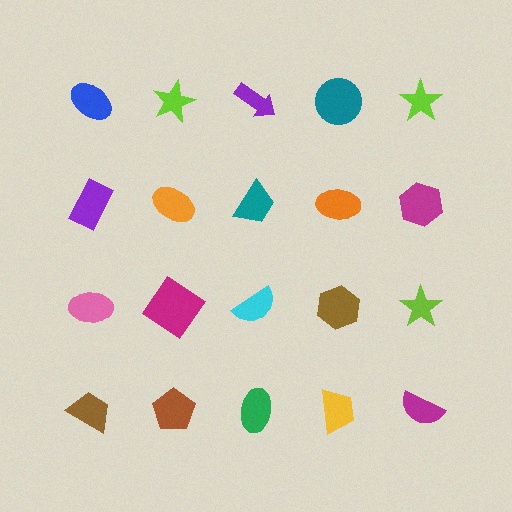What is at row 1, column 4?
A teal circle.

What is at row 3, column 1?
A pink ellipse.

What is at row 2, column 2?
An orange ellipse.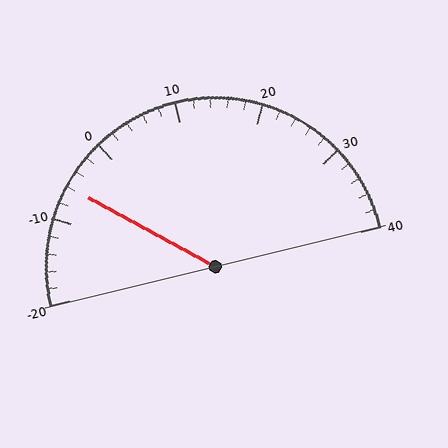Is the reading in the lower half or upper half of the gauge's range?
The reading is in the lower half of the range (-20 to 40).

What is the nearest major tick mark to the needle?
The nearest major tick mark is -10.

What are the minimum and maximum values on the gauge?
The gauge ranges from -20 to 40.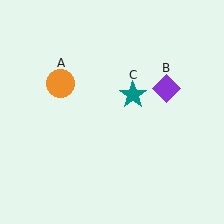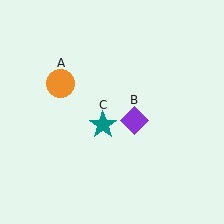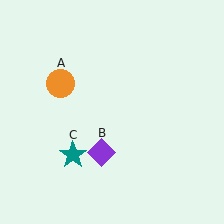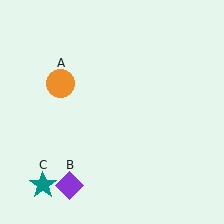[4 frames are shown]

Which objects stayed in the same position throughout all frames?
Orange circle (object A) remained stationary.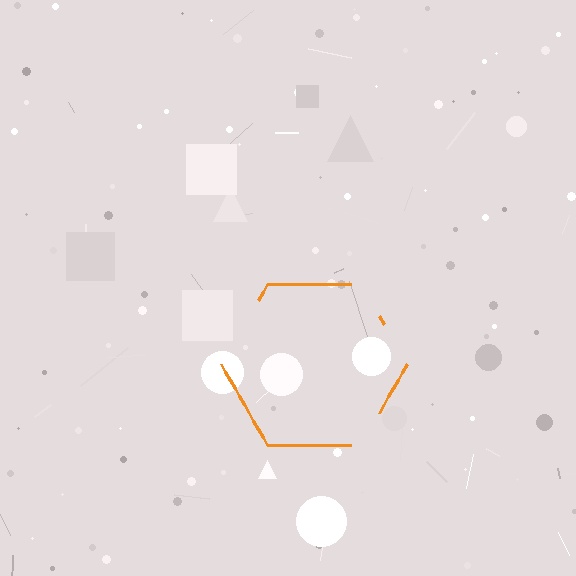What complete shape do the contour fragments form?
The contour fragments form a hexagon.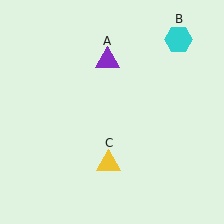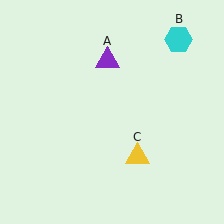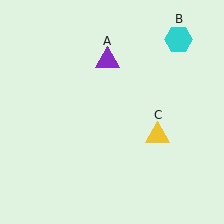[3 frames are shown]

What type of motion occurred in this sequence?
The yellow triangle (object C) rotated counterclockwise around the center of the scene.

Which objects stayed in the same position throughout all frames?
Purple triangle (object A) and cyan hexagon (object B) remained stationary.